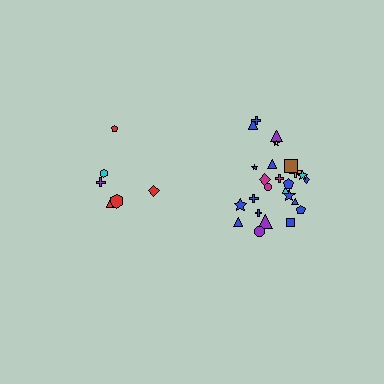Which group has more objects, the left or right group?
The right group.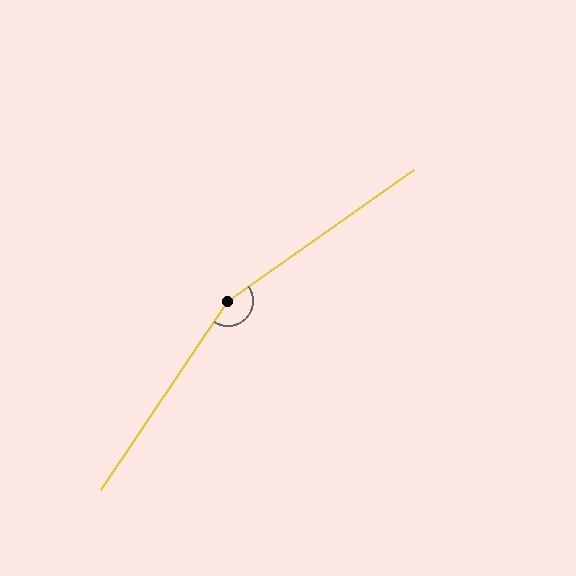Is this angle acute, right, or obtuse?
It is obtuse.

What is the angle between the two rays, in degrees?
Approximately 159 degrees.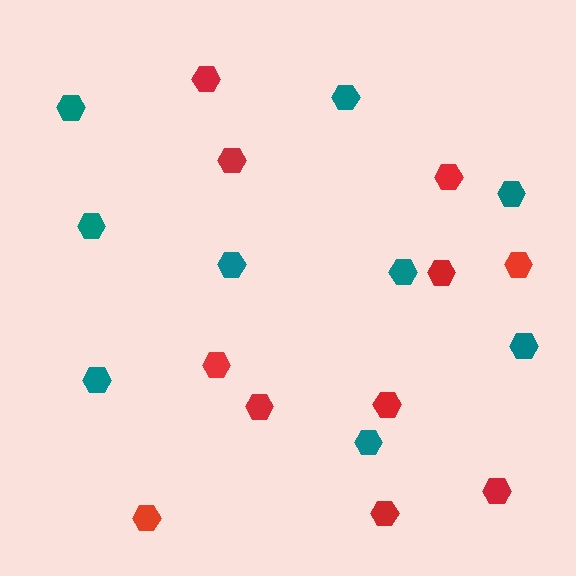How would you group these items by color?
There are 2 groups: one group of red hexagons (11) and one group of teal hexagons (9).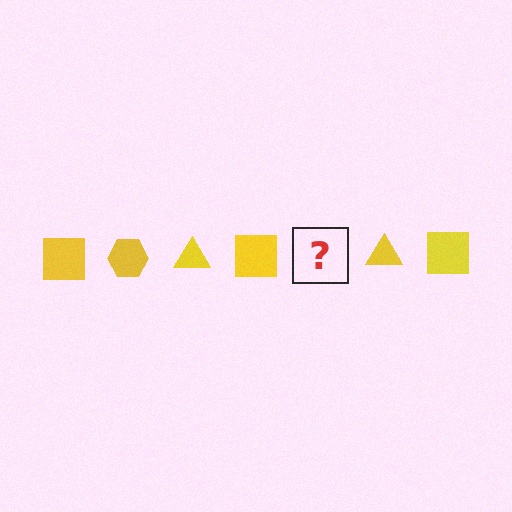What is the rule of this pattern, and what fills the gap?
The rule is that the pattern cycles through square, hexagon, triangle shapes in yellow. The gap should be filled with a yellow hexagon.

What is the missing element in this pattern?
The missing element is a yellow hexagon.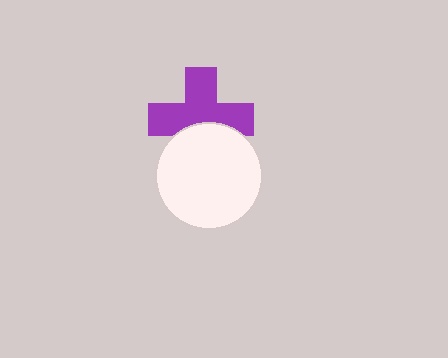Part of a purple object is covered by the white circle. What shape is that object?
It is a cross.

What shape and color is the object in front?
The object in front is a white circle.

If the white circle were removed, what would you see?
You would see the complete purple cross.